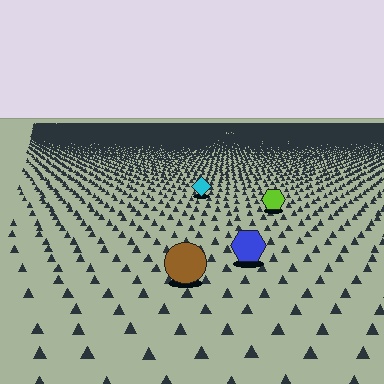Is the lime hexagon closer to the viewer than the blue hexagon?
No. The blue hexagon is closer — you can tell from the texture gradient: the ground texture is coarser near it.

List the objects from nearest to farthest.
From nearest to farthest: the brown circle, the blue hexagon, the lime hexagon, the cyan diamond.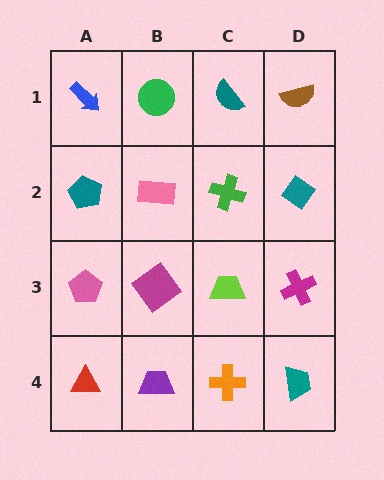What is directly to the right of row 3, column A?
A magenta diamond.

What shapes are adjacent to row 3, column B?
A pink rectangle (row 2, column B), a purple trapezoid (row 4, column B), a pink pentagon (row 3, column A), a lime trapezoid (row 3, column C).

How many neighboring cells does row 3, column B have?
4.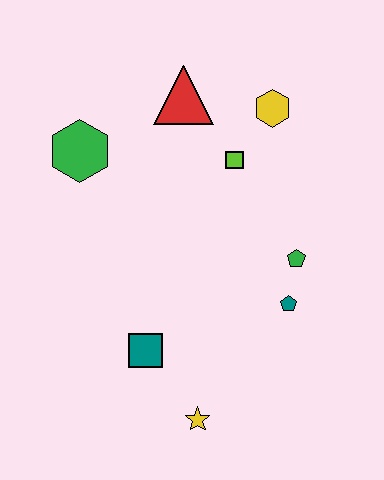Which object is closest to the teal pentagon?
The green pentagon is closest to the teal pentagon.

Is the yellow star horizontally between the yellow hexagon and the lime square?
No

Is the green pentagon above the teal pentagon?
Yes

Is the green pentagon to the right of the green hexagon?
Yes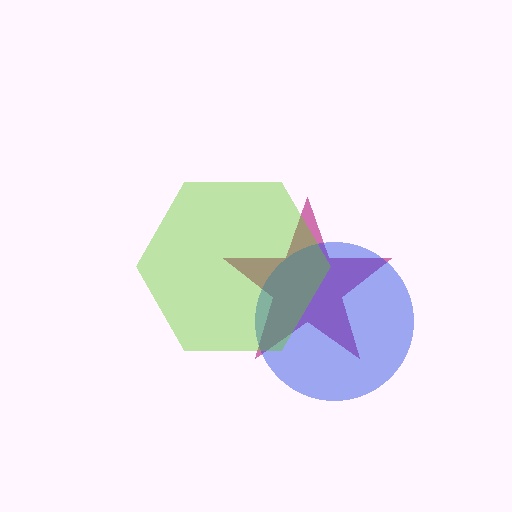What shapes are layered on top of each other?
The layered shapes are: a magenta star, a blue circle, a lime hexagon.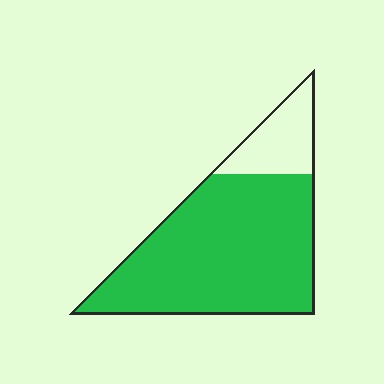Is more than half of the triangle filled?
Yes.